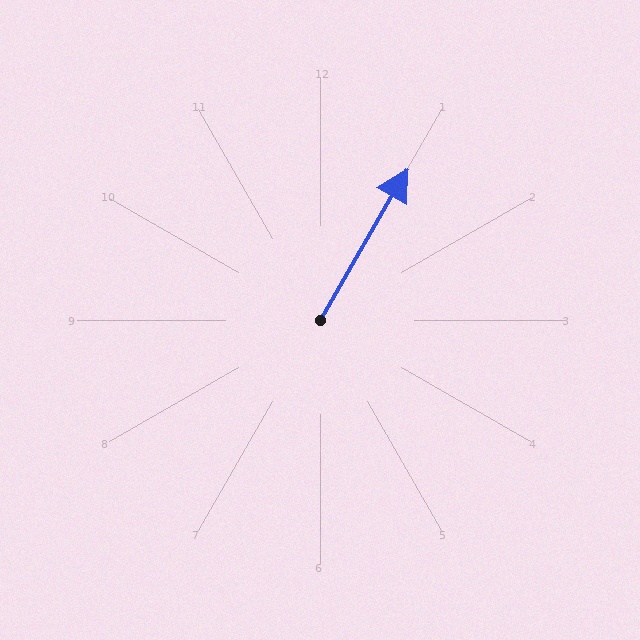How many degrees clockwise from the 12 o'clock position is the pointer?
Approximately 30 degrees.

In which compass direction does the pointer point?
Northeast.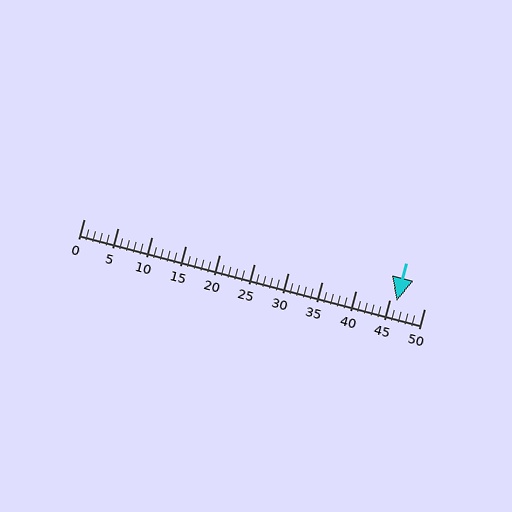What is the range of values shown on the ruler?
The ruler shows values from 0 to 50.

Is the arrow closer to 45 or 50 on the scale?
The arrow is closer to 45.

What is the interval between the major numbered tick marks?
The major tick marks are spaced 5 units apart.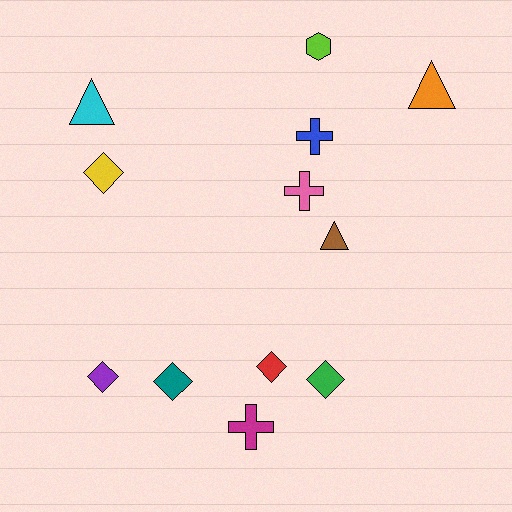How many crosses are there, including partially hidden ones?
There are 3 crosses.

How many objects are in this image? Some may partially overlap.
There are 12 objects.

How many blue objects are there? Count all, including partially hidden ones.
There is 1 blue object.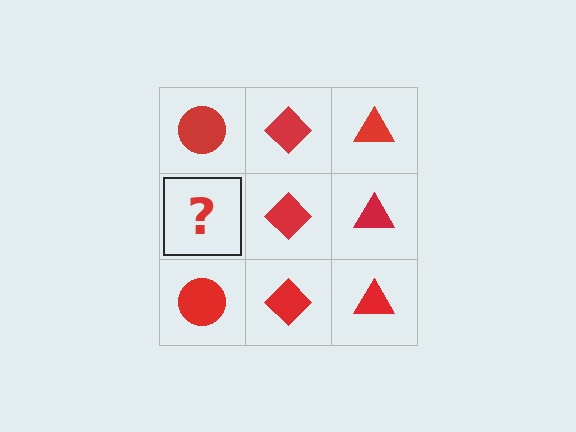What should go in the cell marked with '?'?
The missing cell should contain a red circle.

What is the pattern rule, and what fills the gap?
The rule is that each column has a consistent shape. The gap should be filled with a red circle.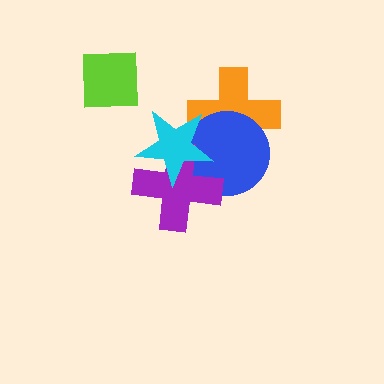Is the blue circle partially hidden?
Yes, it is partially covered by another shape.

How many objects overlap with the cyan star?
3 objects overlap with the cyan star.